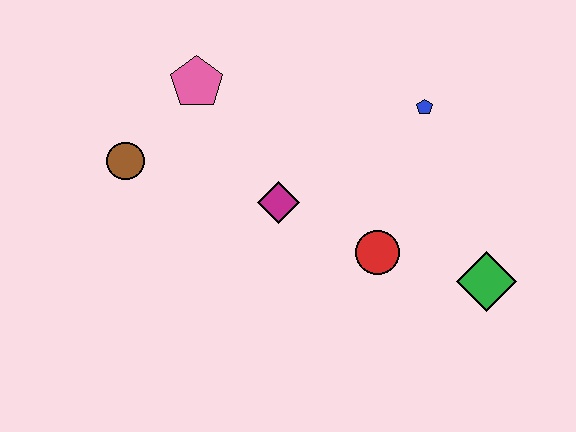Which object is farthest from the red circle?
The brown circle is farthest from the red circle.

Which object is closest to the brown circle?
The pink pentagon is closest to the brown circle.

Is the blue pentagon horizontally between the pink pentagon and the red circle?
No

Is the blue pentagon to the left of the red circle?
No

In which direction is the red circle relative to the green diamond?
The red circle is to the left of the green diamond.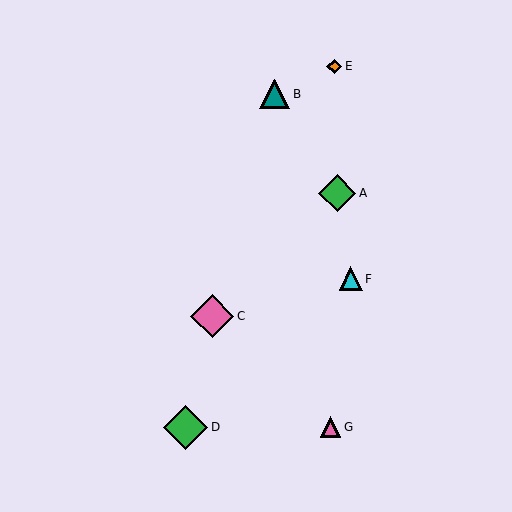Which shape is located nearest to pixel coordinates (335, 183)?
The green diamond (labeled A) at (337, 193) is nearest to that location.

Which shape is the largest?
The green diamond (labeled D) is the largest.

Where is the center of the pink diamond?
The center of the pink diamond is at (212, 316).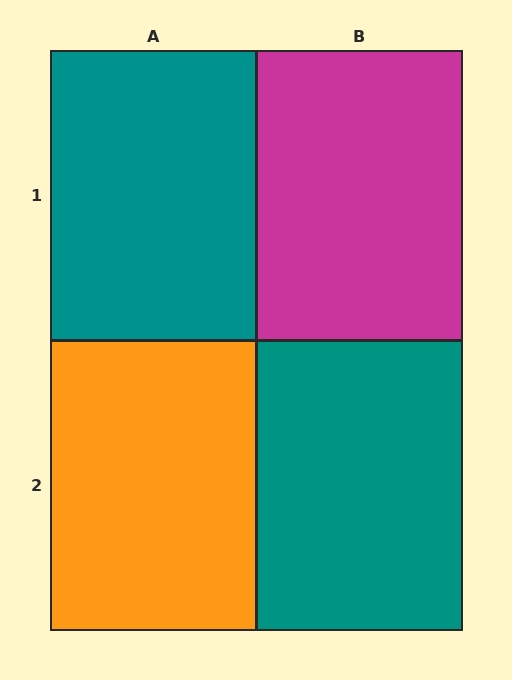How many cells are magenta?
1 cell is magenta.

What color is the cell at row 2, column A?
Orange.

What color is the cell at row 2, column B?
Teal.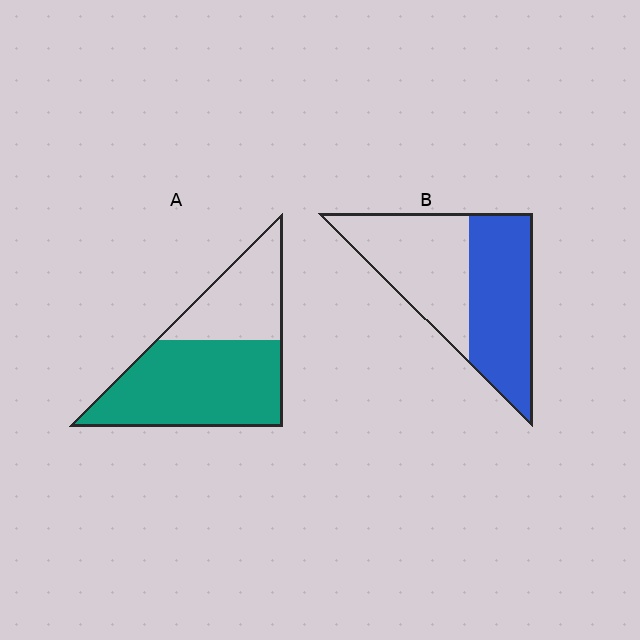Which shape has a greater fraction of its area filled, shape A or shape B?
Shape A.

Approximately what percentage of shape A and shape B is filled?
A is approximately 65% and B is approximately 50%.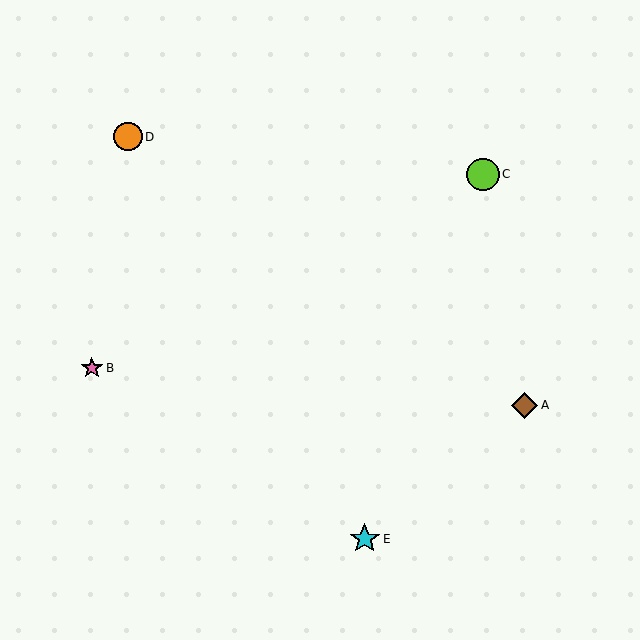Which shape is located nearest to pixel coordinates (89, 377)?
The pink star (labeled B) at (92, 368) is nearest to that location.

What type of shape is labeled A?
Shape A is a brown diamond.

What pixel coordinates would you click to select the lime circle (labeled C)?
Click at (483, 174) to select the lime circle C.